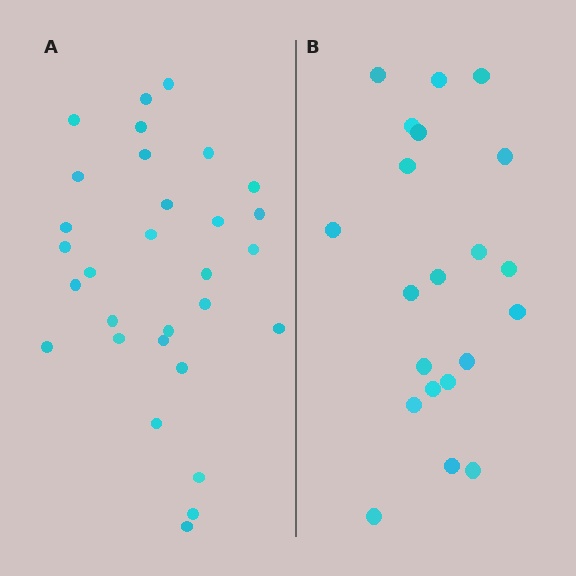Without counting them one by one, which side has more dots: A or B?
Region A (the left region) has more dots.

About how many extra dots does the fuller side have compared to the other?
Region A has roughly 8 or so more dots than region B.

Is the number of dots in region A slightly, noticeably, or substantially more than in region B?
Region A has noticeably more, but not dramatically so. The ratio is roughly 1.4 to 1.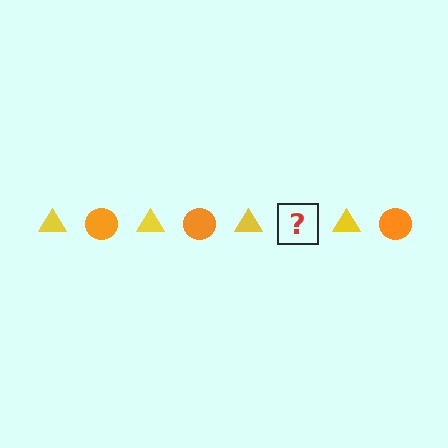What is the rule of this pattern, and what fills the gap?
The rule is that the pattern alternates between yellow triangle and orange circle. The gap should be filled with an orange circle.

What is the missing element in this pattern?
The missing element is an orange circle.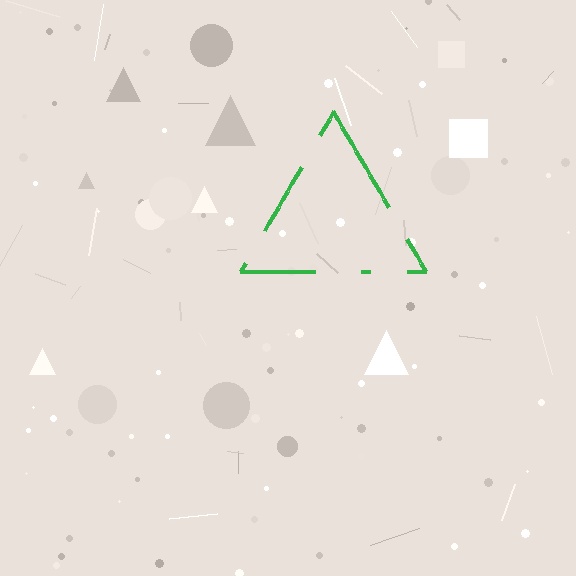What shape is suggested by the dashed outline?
The dashed outline suggests a triangle.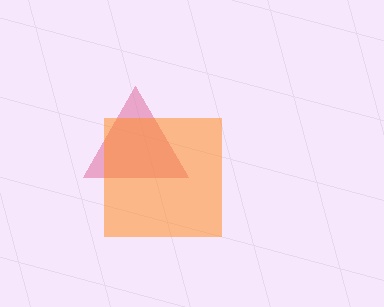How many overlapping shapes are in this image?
There are 2 overlapping shapes in the image.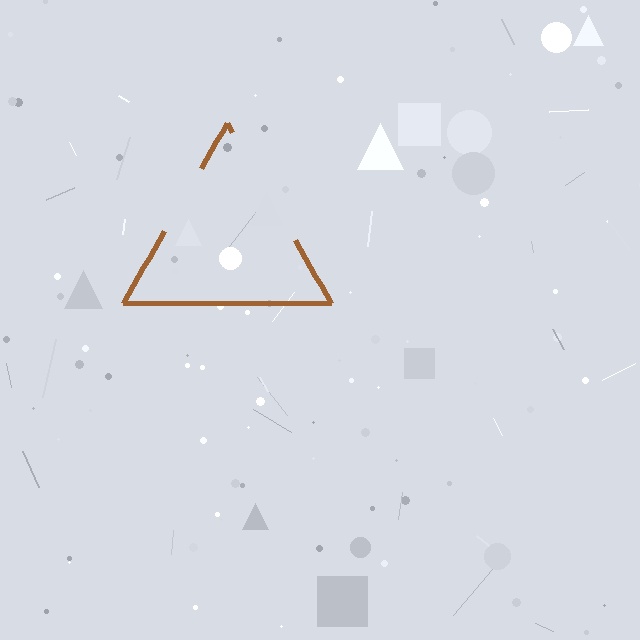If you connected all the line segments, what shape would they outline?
They would outline a triangle.